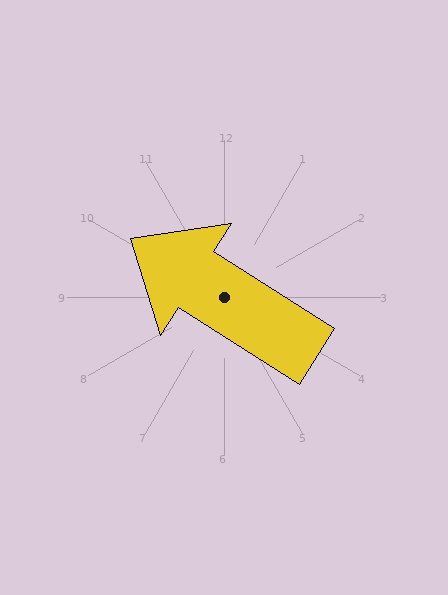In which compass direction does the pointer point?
Northwest.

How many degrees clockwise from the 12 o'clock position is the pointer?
Approximately 302 degrees.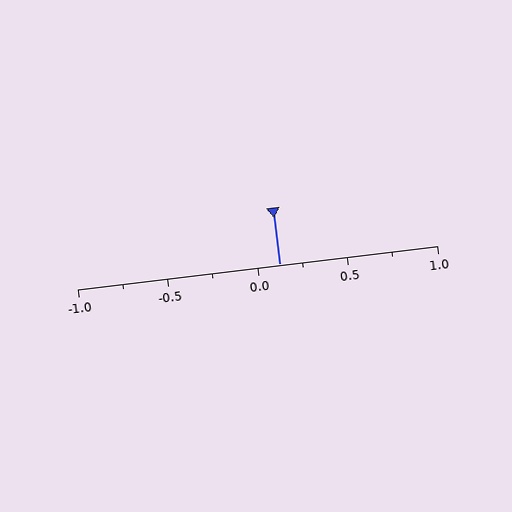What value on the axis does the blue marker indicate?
The marker indicates approximately 0.12.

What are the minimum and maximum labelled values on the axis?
The axis runs from -1.0 to 1.0.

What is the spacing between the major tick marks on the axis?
The major ticks are spaced 0.5 apart.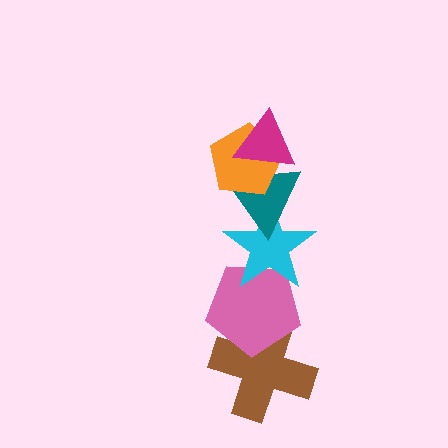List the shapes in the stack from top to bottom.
From top to bottom: the magenta triangle, the orange pentagon, the teal triangle, the cyan star, the pink pentagon, the brown cross.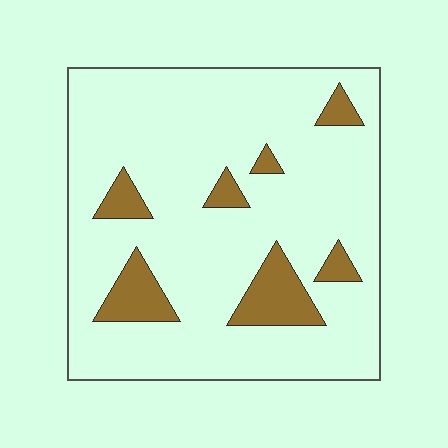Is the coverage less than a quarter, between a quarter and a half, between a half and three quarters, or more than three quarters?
Less than a quarter.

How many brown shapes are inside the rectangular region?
7.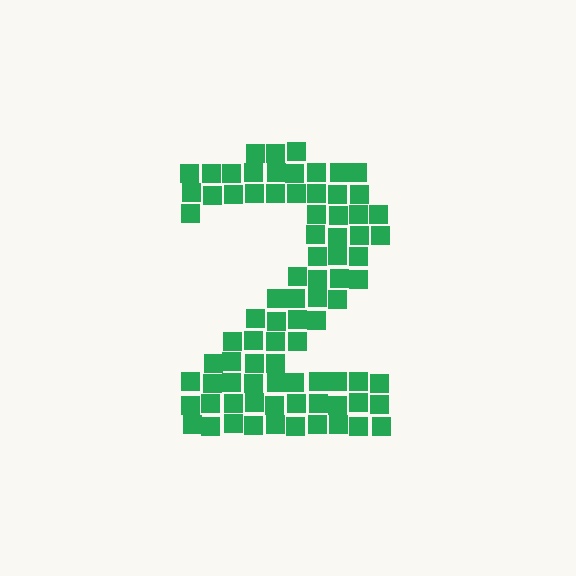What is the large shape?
The large shape is the digit 2.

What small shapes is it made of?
It is made of small squares.